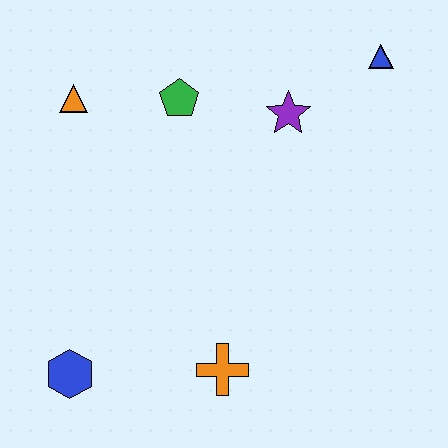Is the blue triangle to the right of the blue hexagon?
Yes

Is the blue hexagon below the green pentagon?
Yes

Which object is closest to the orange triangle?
The green pentagon is closest to the orange triangle.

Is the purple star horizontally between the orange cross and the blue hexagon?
No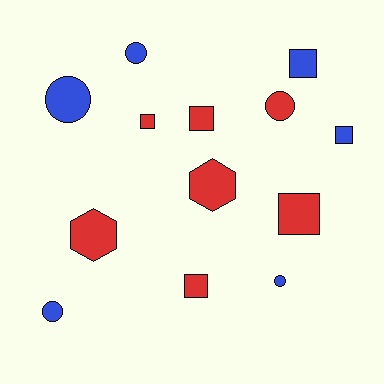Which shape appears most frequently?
Square, with 6 objects.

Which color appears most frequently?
Red, with 7 objects.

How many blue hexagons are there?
There are no blue hexagons.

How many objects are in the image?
There are 13 objects.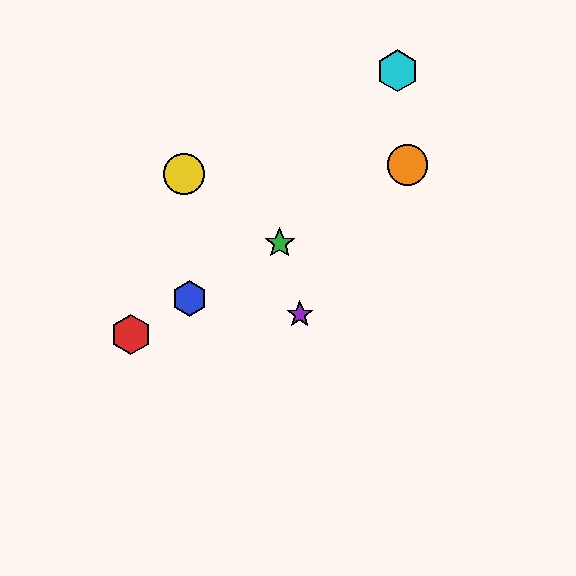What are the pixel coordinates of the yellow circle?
The yellow circle is at (184, 174).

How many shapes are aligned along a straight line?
4 shapes (the red hexagon, the blue hexagon, the green star, the orange circle) are aligned along a straight line.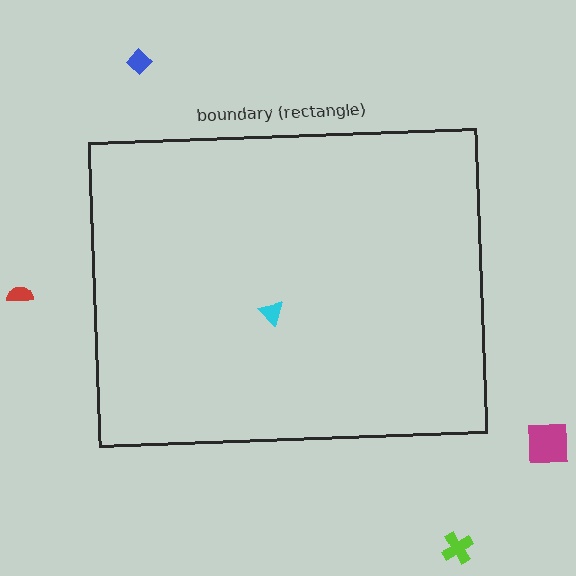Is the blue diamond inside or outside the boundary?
Outside.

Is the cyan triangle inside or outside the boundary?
Inside.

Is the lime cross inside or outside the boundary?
Outside.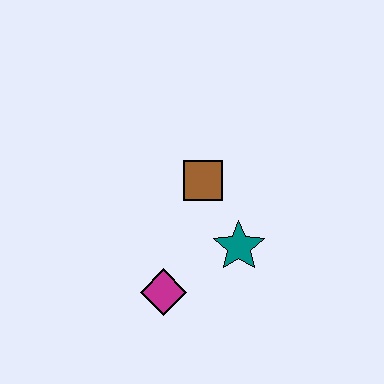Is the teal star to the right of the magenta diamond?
Yes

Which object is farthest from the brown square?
The magenta diamond is farthest from the brown square.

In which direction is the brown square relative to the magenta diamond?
The brown square is above the magenta diamond.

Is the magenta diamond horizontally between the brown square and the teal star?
No